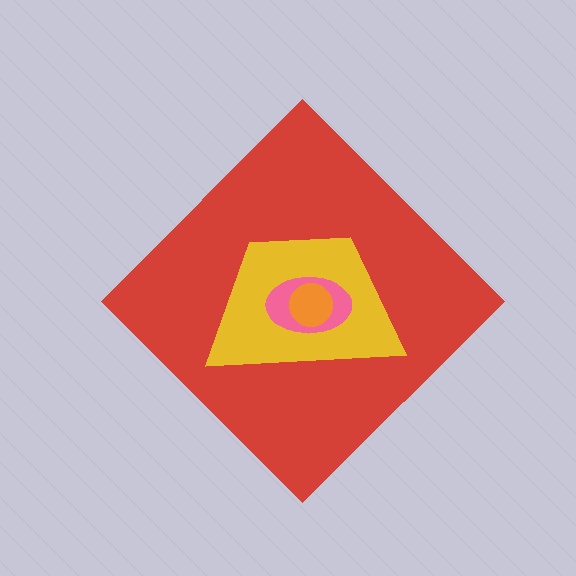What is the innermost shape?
The orange circle.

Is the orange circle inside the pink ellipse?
Yes.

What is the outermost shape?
The red diamond.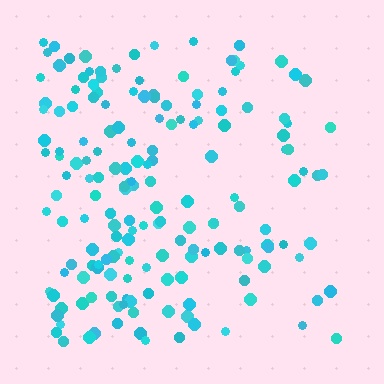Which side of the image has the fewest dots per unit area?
The right.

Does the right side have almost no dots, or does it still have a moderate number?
Still a moderate number, just noticeably fewer than the left.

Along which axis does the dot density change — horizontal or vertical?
Horizontal.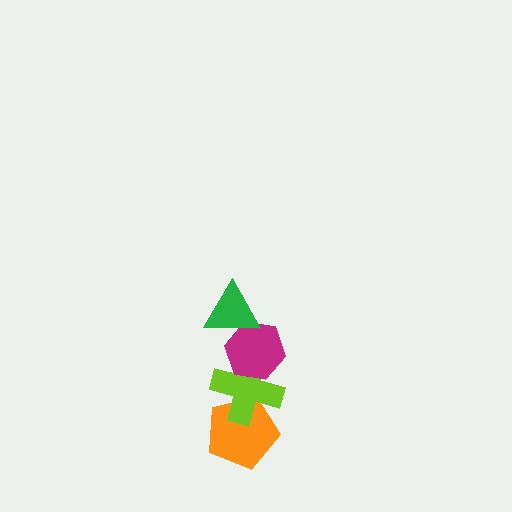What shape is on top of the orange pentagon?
The lime cross is on top of the orange pentagon.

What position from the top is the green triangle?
The green triangle is 1st from the top.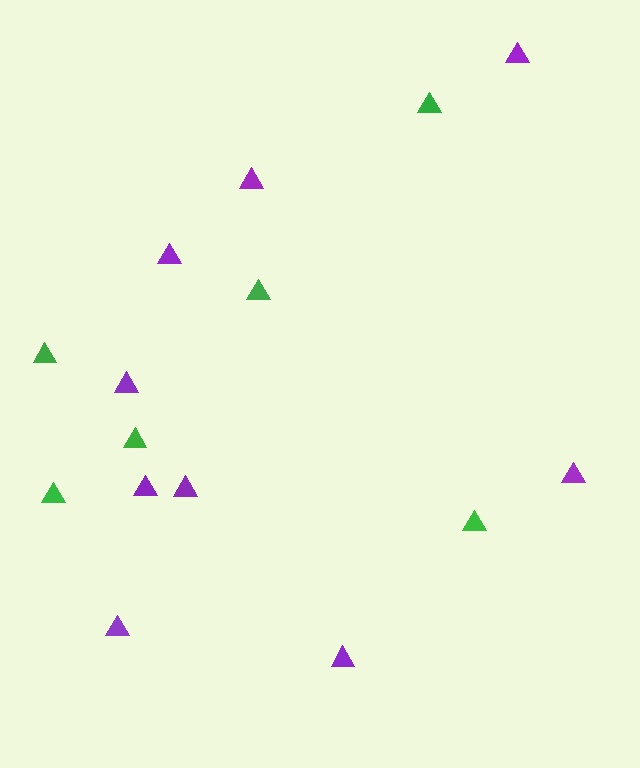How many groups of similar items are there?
There are 2 groups: one group of green triangles (6) and one group of purple triangles (9).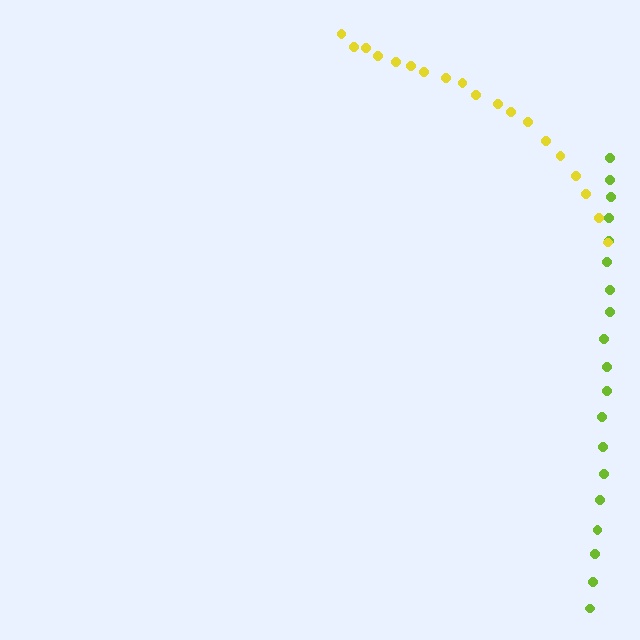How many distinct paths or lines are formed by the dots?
There are 2 distinct paths.